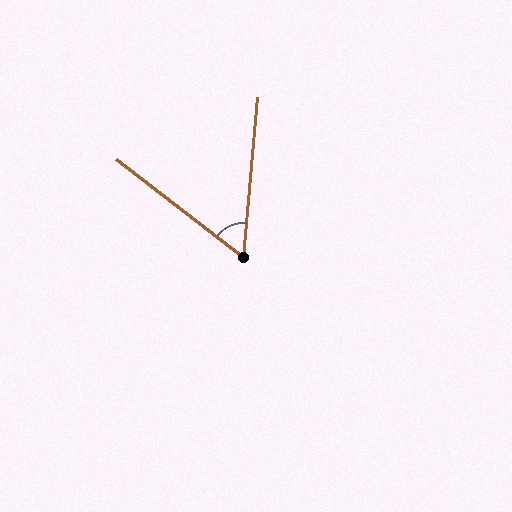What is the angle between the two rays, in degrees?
Approximately 57 degrees.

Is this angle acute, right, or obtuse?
It is acute.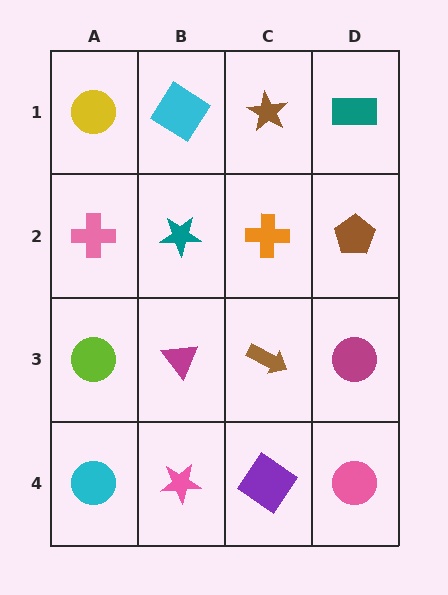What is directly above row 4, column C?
A brown arrow.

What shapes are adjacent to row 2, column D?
A teal rectangle (row 1, column D), a magenta circle (row 3, column D), an orange cross (row 2, column C).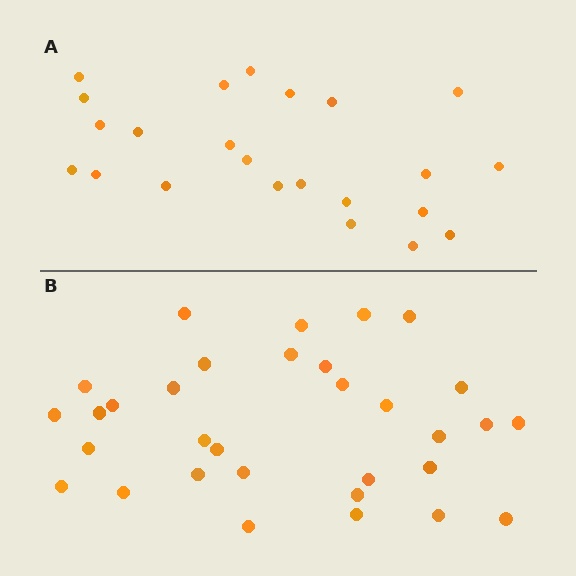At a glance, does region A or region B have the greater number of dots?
Region B (the bottom region) has more dots.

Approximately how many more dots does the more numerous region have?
Region B has roughly 8 or so more dots than region A.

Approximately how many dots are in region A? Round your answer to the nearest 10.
About 20 dots. (The exact count is 23, which rounds to 20.)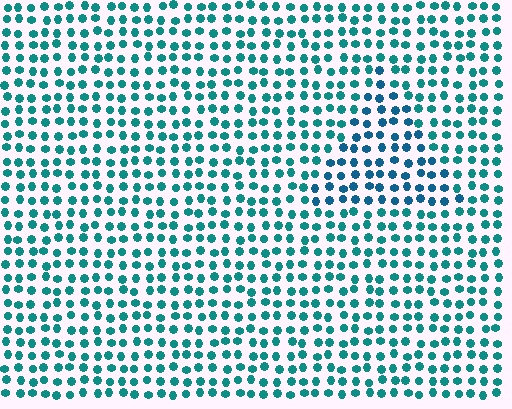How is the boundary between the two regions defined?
The boundary is defined purely by a slight shift in hue (about 24 degrees). Spacing, size, and orientation are identical on both sides.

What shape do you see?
I see a triangle.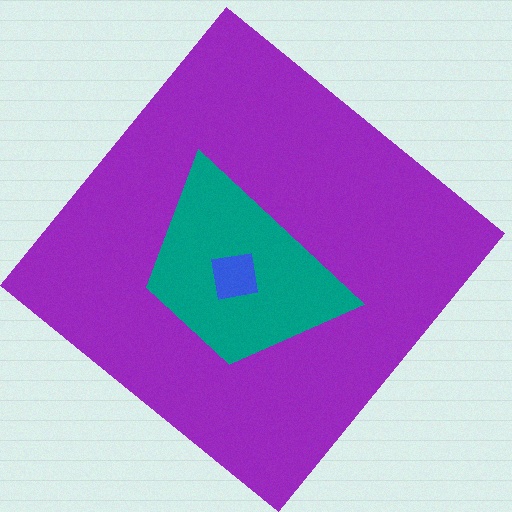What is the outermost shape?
The purple diamond.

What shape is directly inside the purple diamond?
The teal trapezoid.